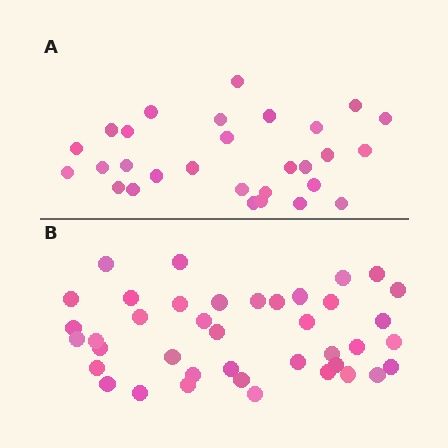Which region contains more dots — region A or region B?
Region B (the bottom region) has more dots.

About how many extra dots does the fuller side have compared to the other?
Region B has roughly 12 or so more dots than region A.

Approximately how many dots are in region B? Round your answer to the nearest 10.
About 40 dots.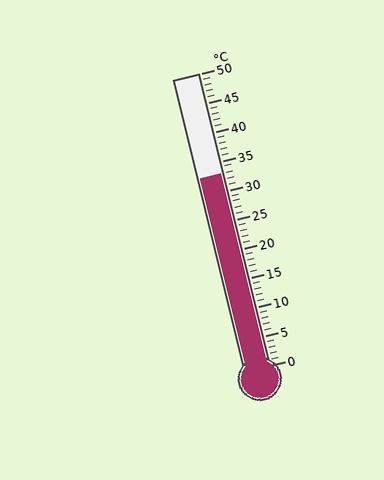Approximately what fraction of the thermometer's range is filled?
The thermometer is filled to approximately 65% of its range.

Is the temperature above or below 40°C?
The temperature is below 40°C.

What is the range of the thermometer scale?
The thermometer scale ranges from 0°C to 50°C.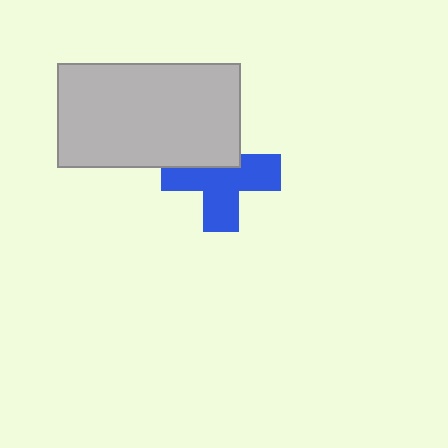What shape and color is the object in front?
The object in front is a light gray rectangle.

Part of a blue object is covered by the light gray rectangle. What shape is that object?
It is a cross.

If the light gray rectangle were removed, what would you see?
You would see the complete blue cross.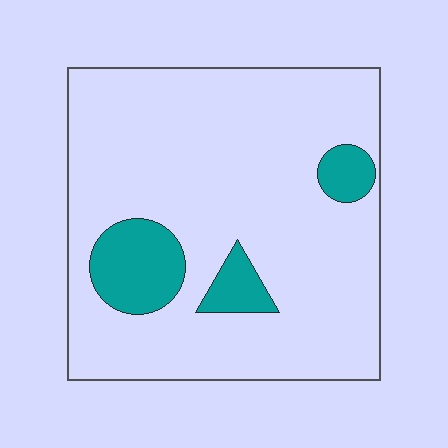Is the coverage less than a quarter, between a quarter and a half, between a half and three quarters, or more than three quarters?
Less than a quarter.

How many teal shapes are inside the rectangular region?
3.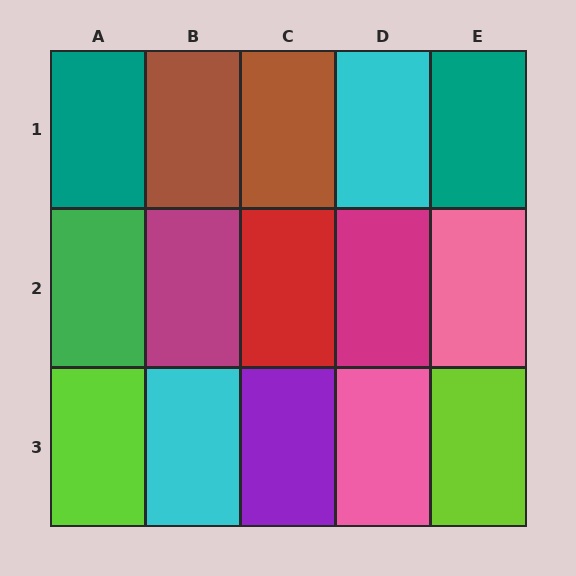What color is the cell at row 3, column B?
Cyan.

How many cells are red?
1 cell is red.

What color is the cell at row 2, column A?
Green.